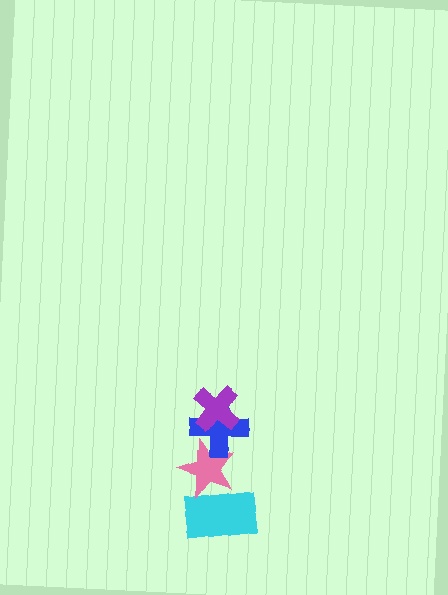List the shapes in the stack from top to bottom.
From top to bottom: the purple cross, the blue cross, the pink star, the cyan rectangle.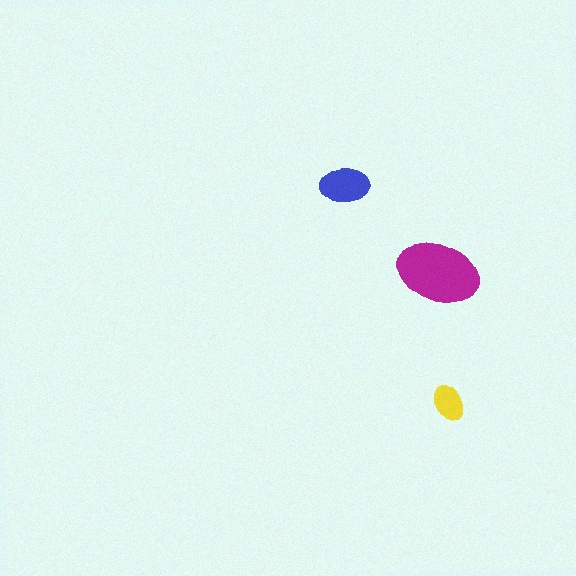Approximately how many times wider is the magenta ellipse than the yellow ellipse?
About 2 times wider.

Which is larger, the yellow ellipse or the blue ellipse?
The blue one.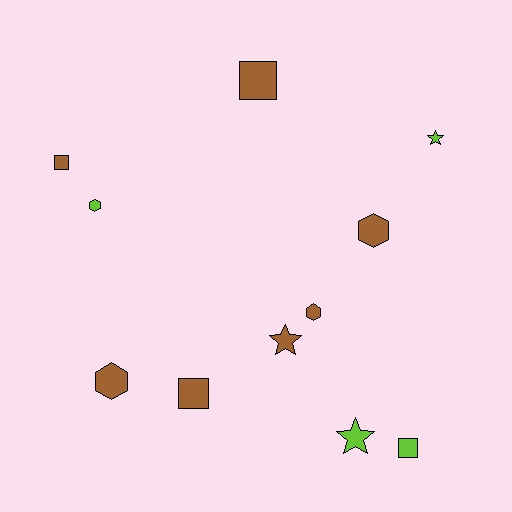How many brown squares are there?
There are 3 brown squares.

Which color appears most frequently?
Brown, with 7 objects.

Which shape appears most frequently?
Hexagon, with 4 objects.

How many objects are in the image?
There are 11 objects.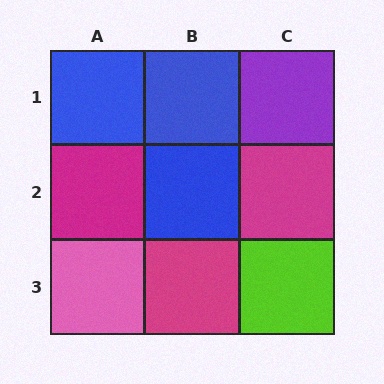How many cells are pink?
1 cell is pink.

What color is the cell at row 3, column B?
Magenta.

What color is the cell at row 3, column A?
Pink.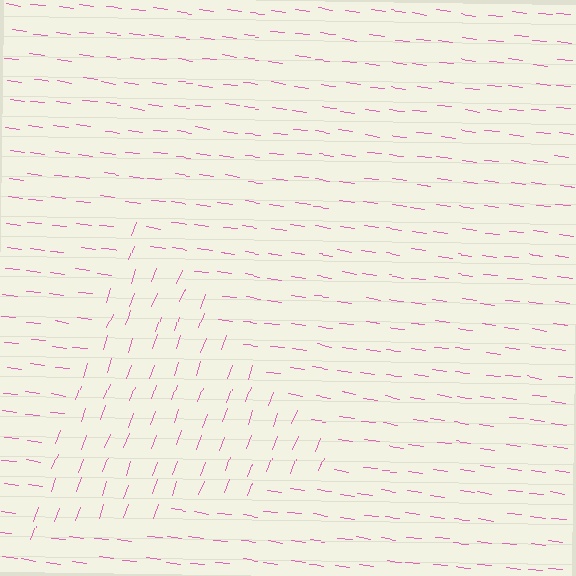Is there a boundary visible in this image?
Yes, there is a texture boundary formed by a change in line orientation.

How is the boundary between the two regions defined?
The boundary is defined purely by a change in line orientation (approximately 77 degrees difference). All lines are the same color and thickness.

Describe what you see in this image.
The image is filled with small pink line segments. A triangle region in the image has lines oriented differently from the surrounding lines, creating a visible texture boundary.